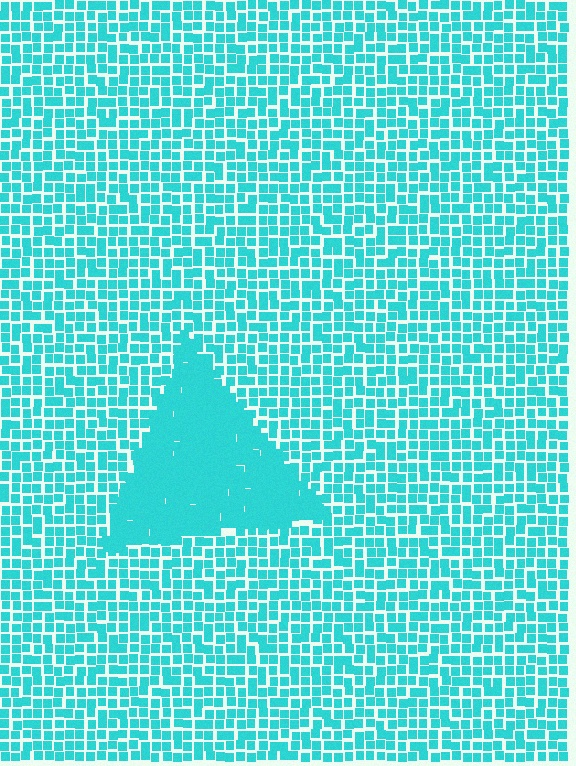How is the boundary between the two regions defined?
The boundary is defined by a change in element density (approximately 1.9x ratio). All elements are the same color, size, and shape.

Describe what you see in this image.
The image contains small cyan elements arranged at two different densities. A triangle-shaped region is visible where the elements are more densely packed than the surrounding area.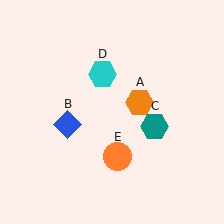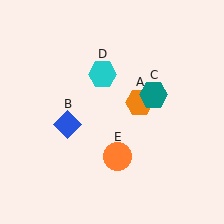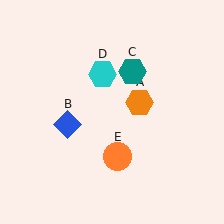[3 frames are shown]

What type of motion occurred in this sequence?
The teal hexagon (object C) rotated counterclockwise around the center of the scene.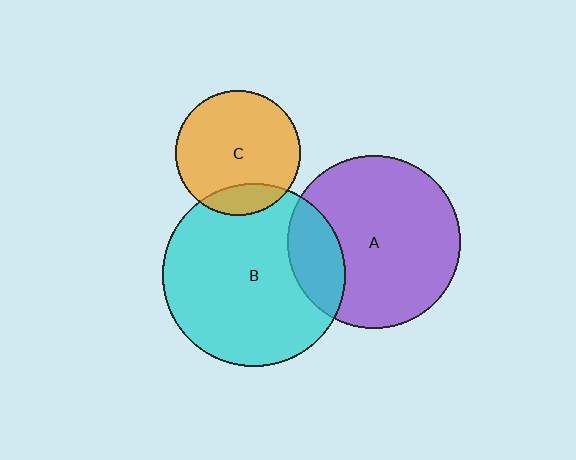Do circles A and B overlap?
Yes.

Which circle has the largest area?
Circle B (cyan).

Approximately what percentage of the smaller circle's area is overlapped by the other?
Approximately 20%.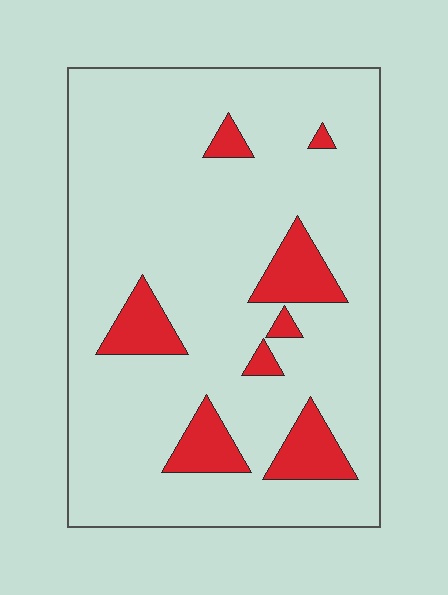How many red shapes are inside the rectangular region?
8.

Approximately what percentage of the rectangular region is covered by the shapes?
Approximately 15%.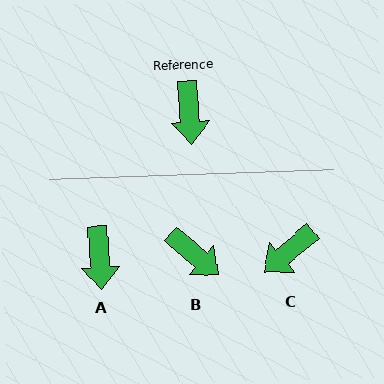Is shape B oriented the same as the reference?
No, it is off by about 45 degrees.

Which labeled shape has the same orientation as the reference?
A.